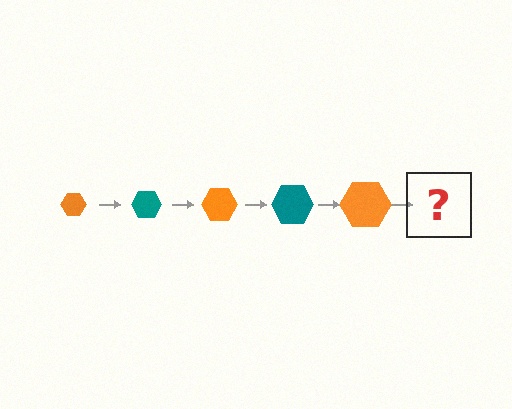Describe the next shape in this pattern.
It should be a teal hexagon, larger than the previous one.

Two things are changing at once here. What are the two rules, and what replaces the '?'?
The two rules are that the hexagon grows larger each step and the color cycles through orange and teal. The '?' should be a teal hexagon, larger than the previous one.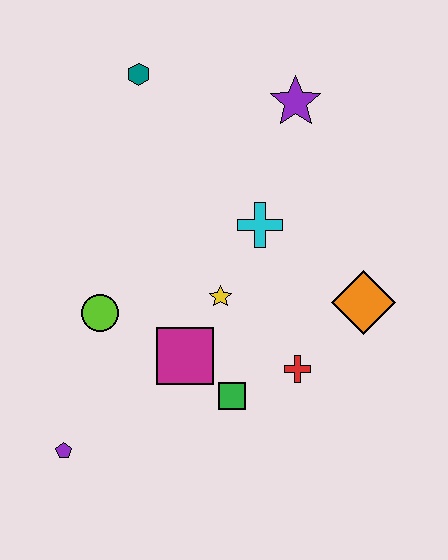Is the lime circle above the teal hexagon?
No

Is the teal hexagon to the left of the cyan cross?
Yes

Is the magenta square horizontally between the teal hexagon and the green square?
Yes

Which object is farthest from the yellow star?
The teal hexagon is farthest from the yellow star.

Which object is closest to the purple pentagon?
The lime circle is closest to the purple pentagon.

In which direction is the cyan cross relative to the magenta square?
The cyan cross is above the magenta square.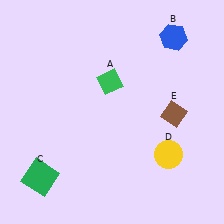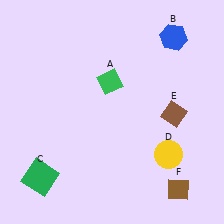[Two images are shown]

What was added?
A brown diamond (F) was added in Image 2.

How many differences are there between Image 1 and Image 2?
There is 1 difference between the two images.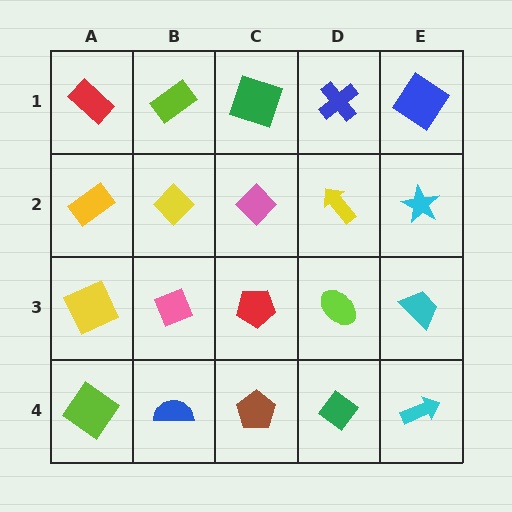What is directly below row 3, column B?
A blue semicircle.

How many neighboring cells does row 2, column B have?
4.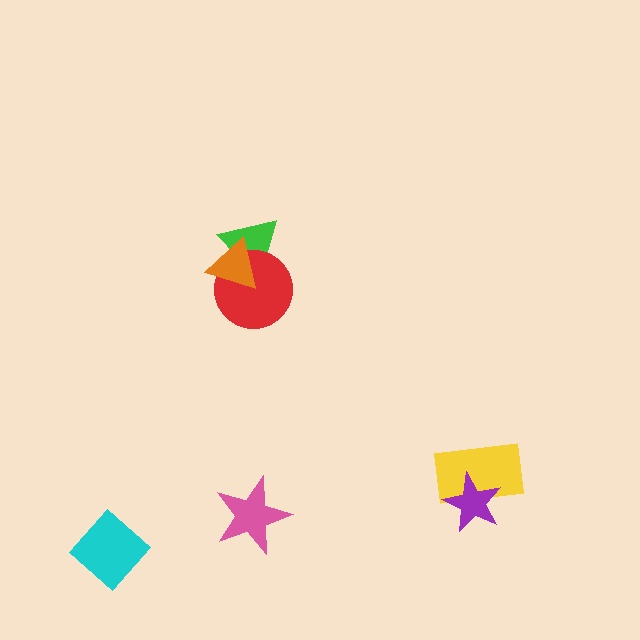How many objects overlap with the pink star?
0 objects overlap with the pink star.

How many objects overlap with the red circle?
2 objects overlap with the red circle.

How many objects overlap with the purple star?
1 object overlaps with the purple star.